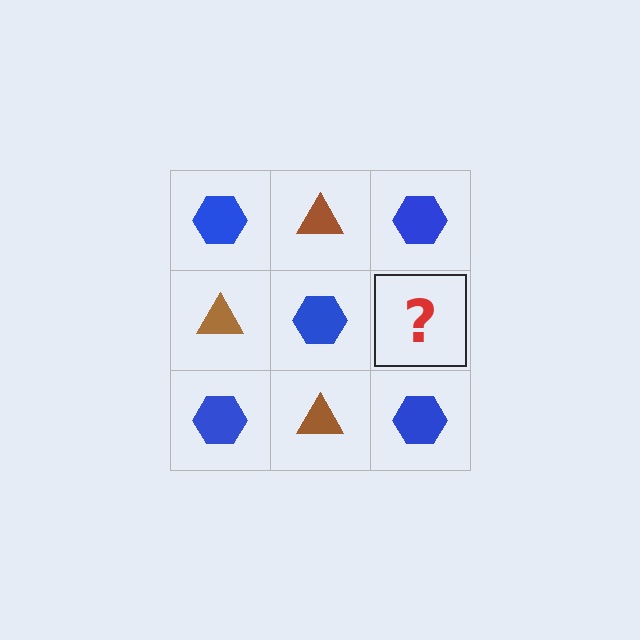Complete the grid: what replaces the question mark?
The question mark should be replaced with a brown triangle.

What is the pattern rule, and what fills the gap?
The rule is that it alternates blue hexagon and brown triangle in a checkerboard pattern. The gap should be filled with a brown triangle.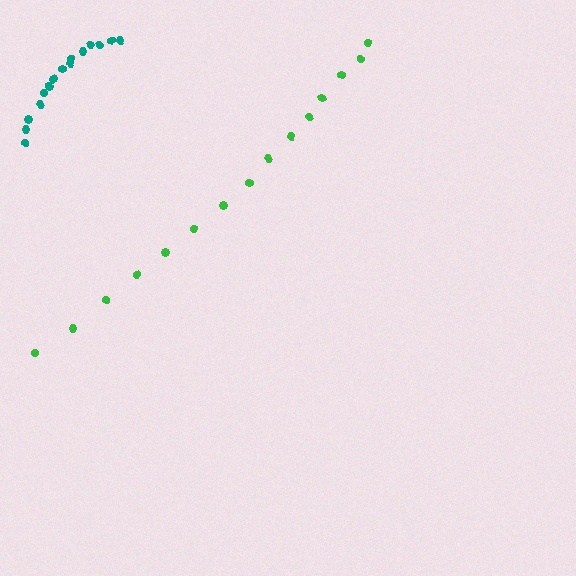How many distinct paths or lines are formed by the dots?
There are 2 distinct paths.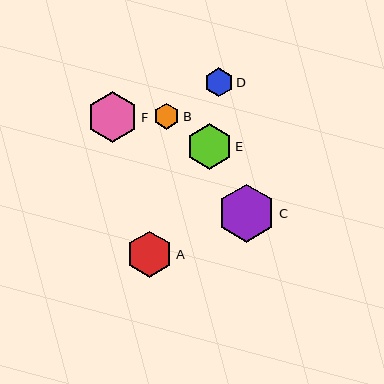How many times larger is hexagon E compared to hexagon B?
Hexagon E is approximately 1.8 times the size of hexagon B.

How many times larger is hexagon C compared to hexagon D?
Hexagon C is approximately 2.0 times the size of hexagon D.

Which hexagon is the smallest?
Hexagon B is the smallest with a size of approximately 26 pixels.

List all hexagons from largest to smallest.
From largest to smallest: C, F, A, E, D, B.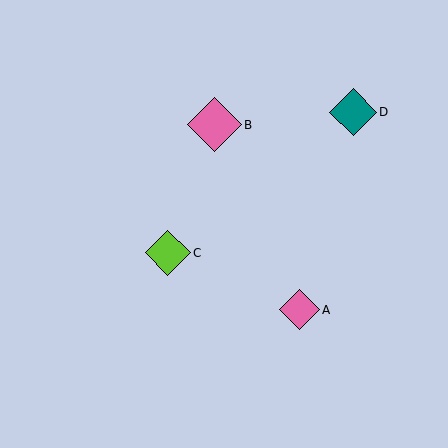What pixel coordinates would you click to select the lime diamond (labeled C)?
Click at (168, 253) to select the lime diamond C.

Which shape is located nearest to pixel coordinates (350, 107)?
The teal diamond (labeled D) at (353, 112) is nearest to that location.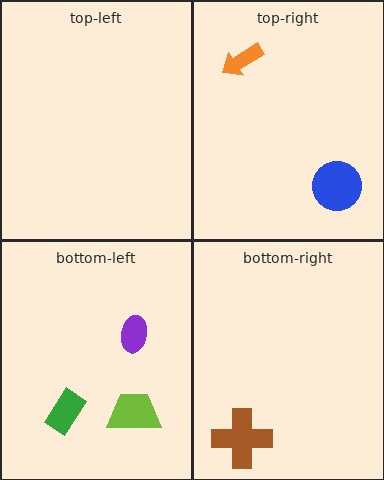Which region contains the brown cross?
The bottom-right region.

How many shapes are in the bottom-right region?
1.